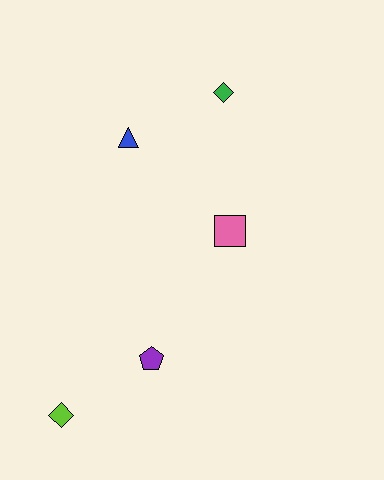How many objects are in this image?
There are 5 objects.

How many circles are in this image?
There are no circles.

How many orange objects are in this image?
There are no orange objects.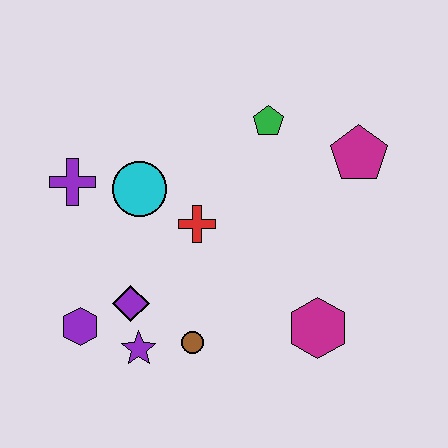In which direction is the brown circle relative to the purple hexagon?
The brown circle is to the right of the purple hexagon.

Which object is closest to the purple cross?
The cyan circle is closest to the purple cross.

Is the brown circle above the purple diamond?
No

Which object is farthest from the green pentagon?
The purple hexagon is farthest from the green pentagon.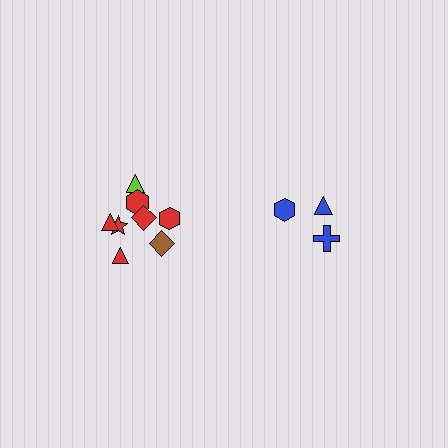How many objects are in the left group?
There are 8 objects.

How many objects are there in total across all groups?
There are 11 objects.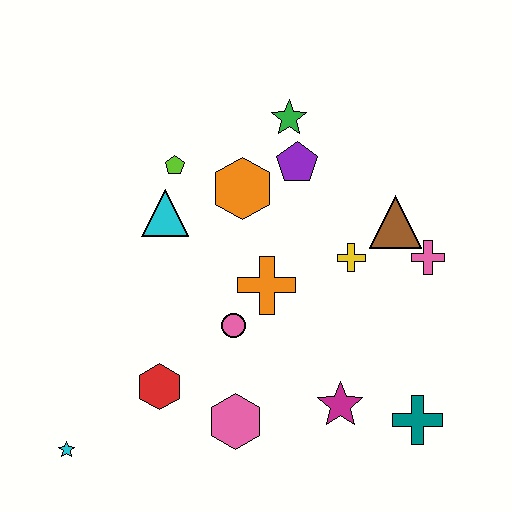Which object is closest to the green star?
The purple pentagon is closest to the green star.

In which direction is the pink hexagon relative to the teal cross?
The pink hexagon is to the left of the teal cross.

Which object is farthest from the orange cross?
The cyan star is farthest from the orange cross.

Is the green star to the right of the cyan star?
Yes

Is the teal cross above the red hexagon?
No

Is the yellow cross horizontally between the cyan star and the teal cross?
Yes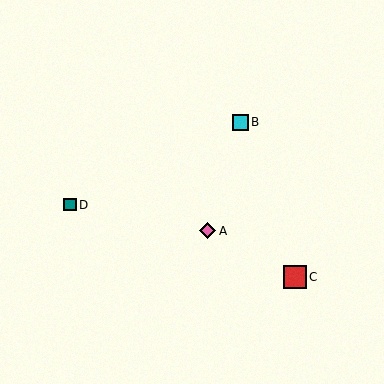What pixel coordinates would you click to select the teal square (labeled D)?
Click at (70, 205) to select the teal square D.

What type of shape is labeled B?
Shape B is a cyan square.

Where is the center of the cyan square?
The center of the cyan square is at (240, 122).